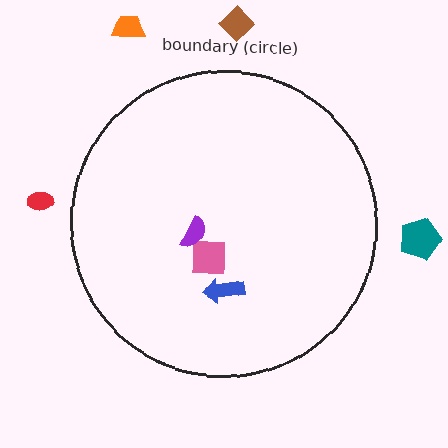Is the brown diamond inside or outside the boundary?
Outside.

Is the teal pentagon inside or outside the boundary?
Outside.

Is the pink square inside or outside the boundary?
Inside.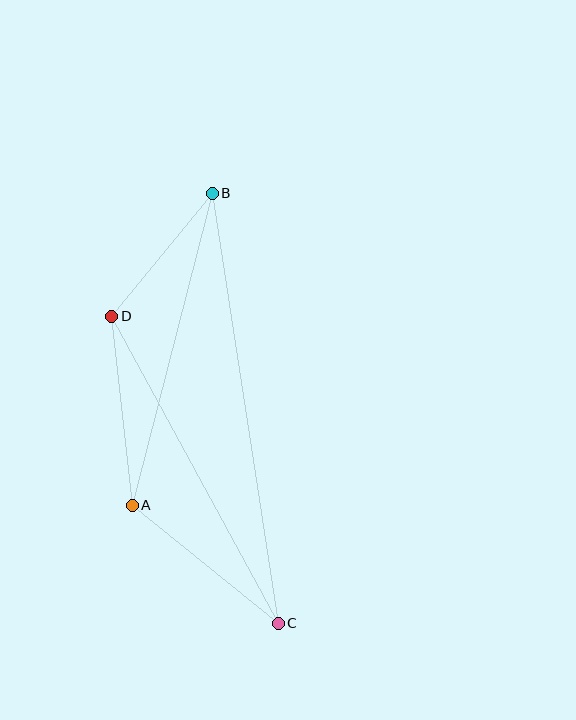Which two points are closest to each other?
Points B and D are closest to each other.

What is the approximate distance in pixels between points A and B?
The distance between A and B is approximately 322 pixels.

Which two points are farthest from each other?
Points B and C are farthest from each other.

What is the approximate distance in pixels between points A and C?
The distance between A and C is approximately 188 pixels.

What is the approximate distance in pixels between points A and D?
The distance between A and D is approximately 190 pixels.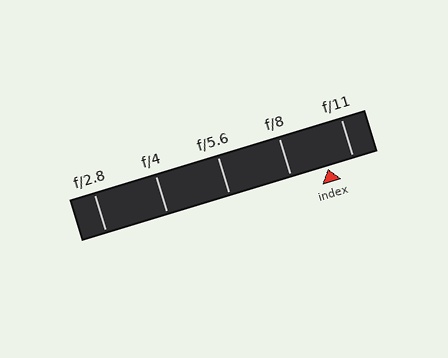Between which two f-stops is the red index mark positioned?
The index mark is between f/8 and f/11.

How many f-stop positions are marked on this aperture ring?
There are 5 f-stop positions marked.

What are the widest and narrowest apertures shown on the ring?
The widest aperture shown is f/2.8 and the narrowest is f/11.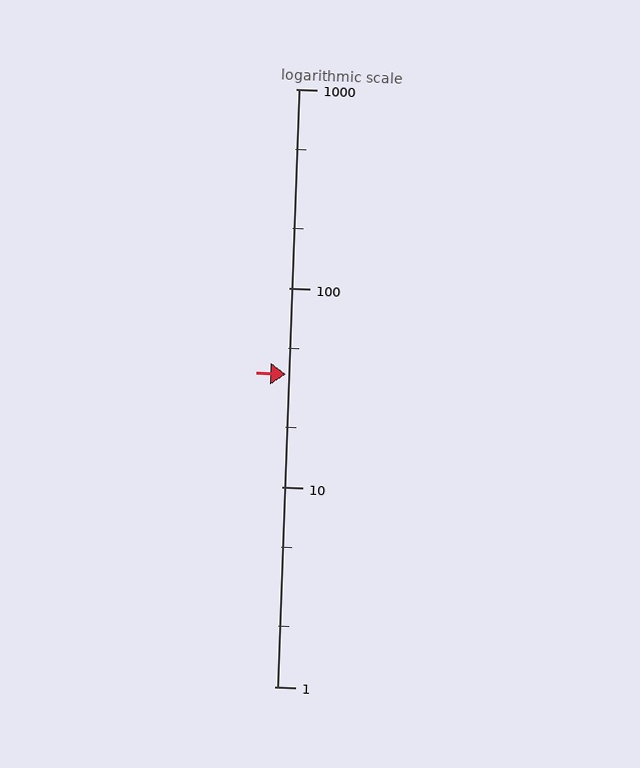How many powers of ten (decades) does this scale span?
The scale spans 3 decades, from 1 to 1000.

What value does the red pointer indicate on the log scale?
The pointer indicates approximately 37.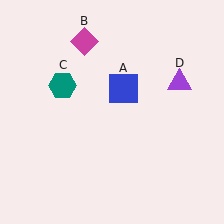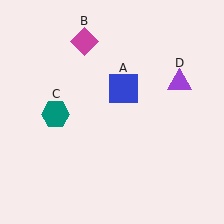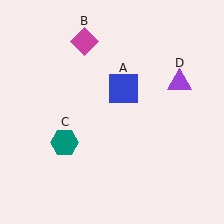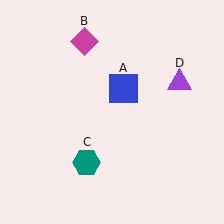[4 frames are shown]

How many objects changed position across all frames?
1 object changed position: teal hexagon (object C).